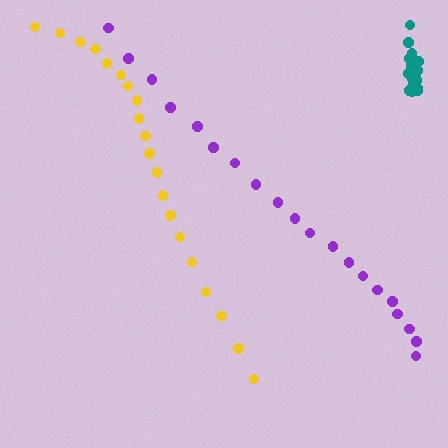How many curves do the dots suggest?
There are 3 distinct paths.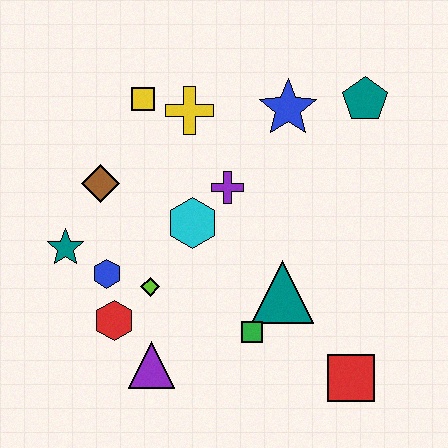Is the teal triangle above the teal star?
No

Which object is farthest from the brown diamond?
The red square is farthest from the brown diamond.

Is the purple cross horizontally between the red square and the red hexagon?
Yes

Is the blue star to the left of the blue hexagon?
No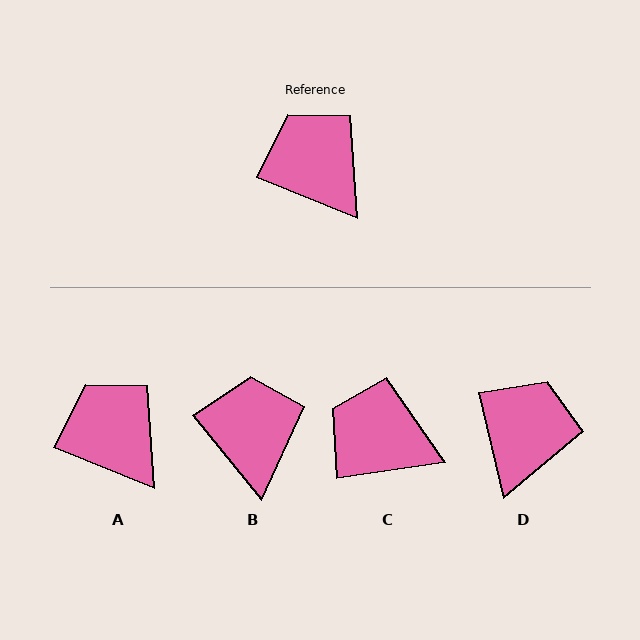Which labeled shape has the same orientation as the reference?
A.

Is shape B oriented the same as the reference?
No, it is off by about 29 degrees.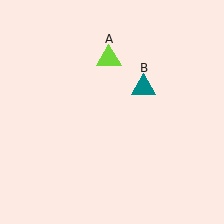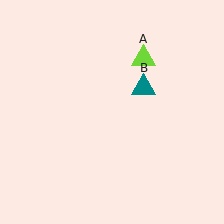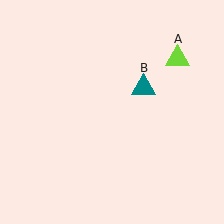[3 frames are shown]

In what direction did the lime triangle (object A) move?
The lime triangle (object A) moved right.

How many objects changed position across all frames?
1 object changed position: lime triangle (object A).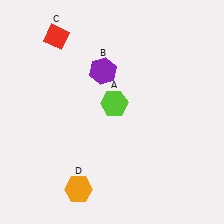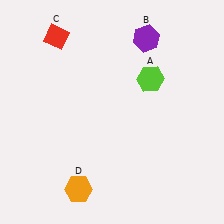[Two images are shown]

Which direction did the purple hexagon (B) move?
The purple hexagon (B) moved right.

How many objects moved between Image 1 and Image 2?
2 objects moved between the two images.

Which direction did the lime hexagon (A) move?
The lime hexagon (A) moved right.